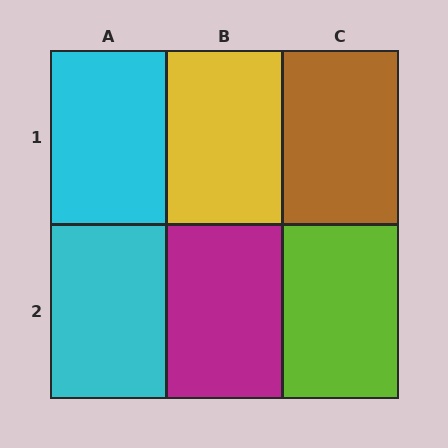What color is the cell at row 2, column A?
Cyan.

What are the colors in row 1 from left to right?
Cyan, yellow, brown.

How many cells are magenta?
1 cell is magenta.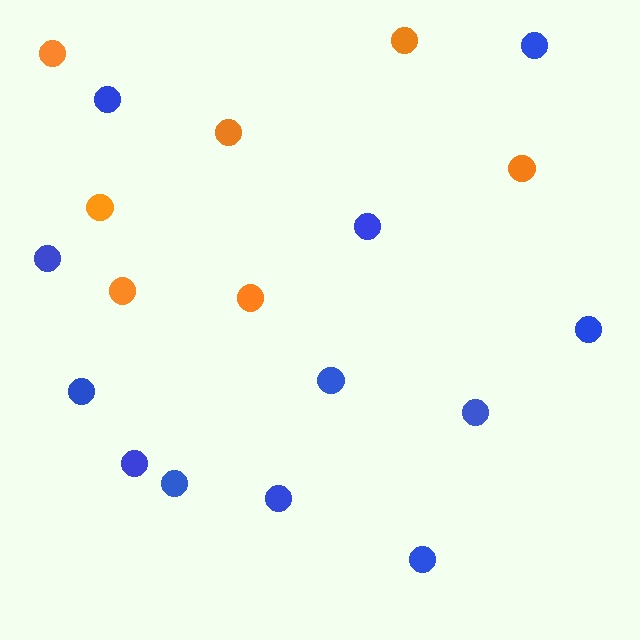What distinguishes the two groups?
There are 2 groups: one group of blue circles (12) and one group of orange circles (7).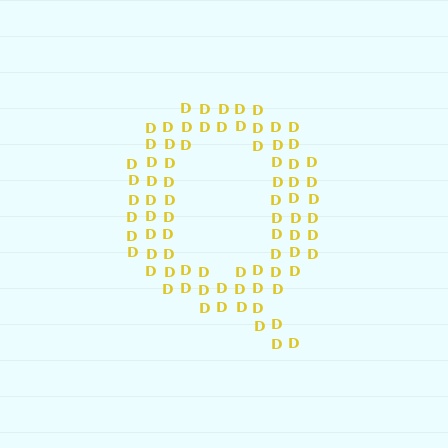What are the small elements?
The small elements are letter D's.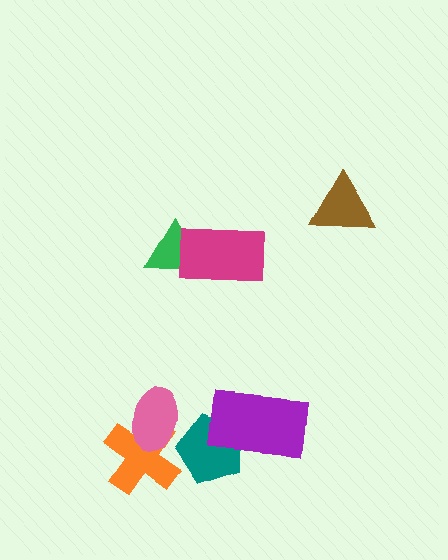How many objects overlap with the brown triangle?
0 objects overlap with the brown triangle.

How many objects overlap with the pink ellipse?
1 object overlaps with the pink ellipse.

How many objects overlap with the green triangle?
1 object overlaps with the green triangle.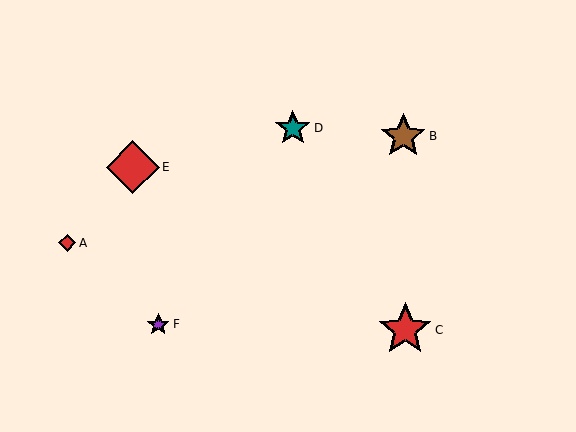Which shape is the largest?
The red star (labeled C) is the largest.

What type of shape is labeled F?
Shape F is a purple star.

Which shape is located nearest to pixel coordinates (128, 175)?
The red diamond (labeled E) at (133, 167) is nearest to that location.